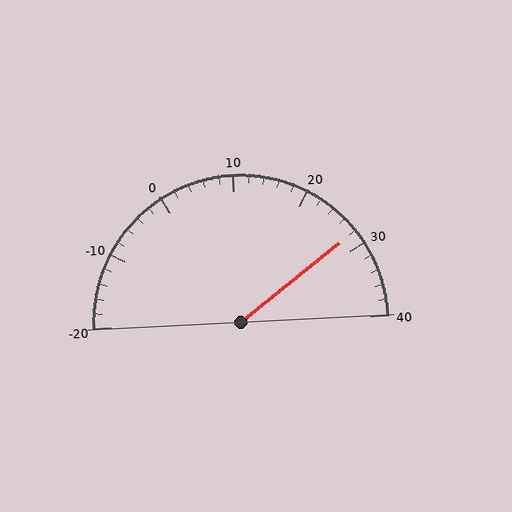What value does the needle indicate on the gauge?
The needle indicates approximately 28.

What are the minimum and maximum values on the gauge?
The gauge ranges from -20 to 40.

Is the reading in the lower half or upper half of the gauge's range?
The reading is in the upper half of the range (-20 to 40).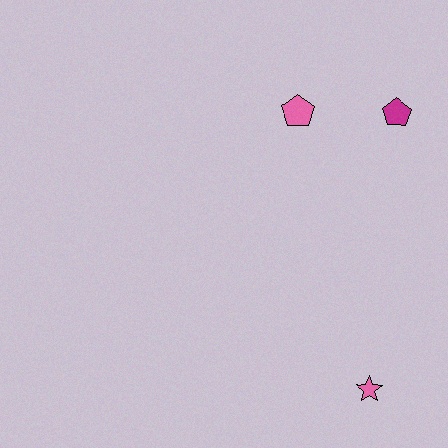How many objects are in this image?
There are 3 objects.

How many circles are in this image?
There are no circles.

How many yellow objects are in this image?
There are no yellow objects.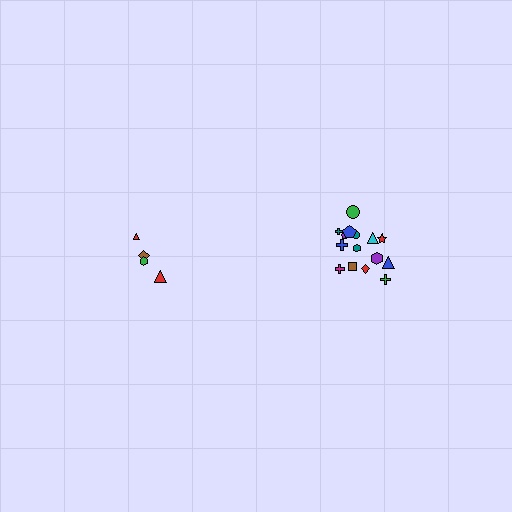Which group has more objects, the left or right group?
The right group.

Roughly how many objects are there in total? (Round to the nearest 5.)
Roughly 20 objects in total.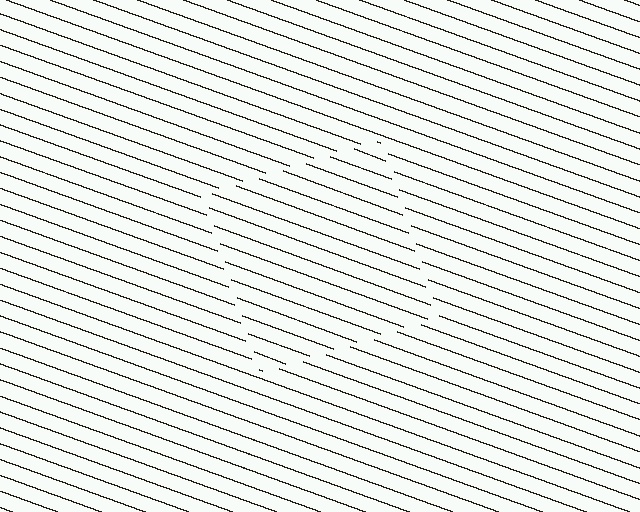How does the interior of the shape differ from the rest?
The interior of the shape contains the same grating, shifted by half a period — the contour is defined by the phase discontinuity where line-ends from the inner and outer gratings abut.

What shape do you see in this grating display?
An illusory square. The interior of the shape contains the same grating, shifted by half a period — the contour is defined by the phase discontinuity where line-ends from the inner and outer gratings abut.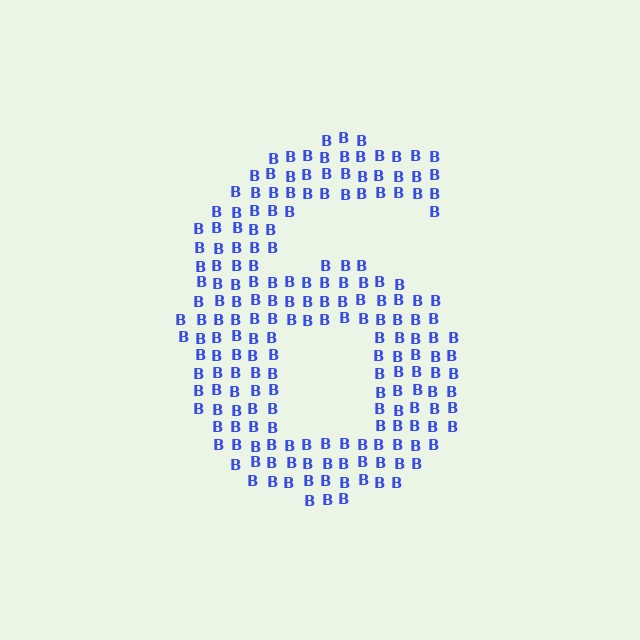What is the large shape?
The large shape is the digit 6.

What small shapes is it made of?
It is made of small letter B's.